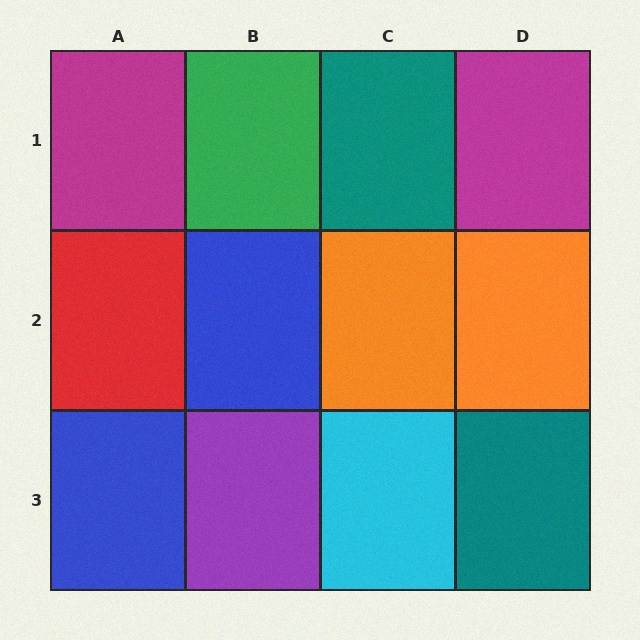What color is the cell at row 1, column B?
Green.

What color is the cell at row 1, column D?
Magenta.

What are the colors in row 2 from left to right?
Red, blue, orange, orange.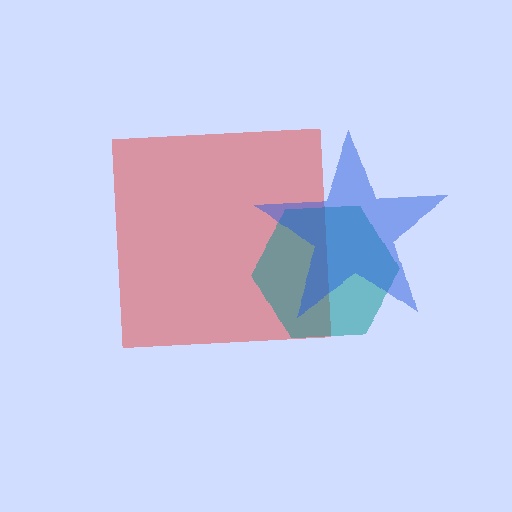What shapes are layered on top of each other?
The layered shapes are: a red square, a teal hexagon, a blue star.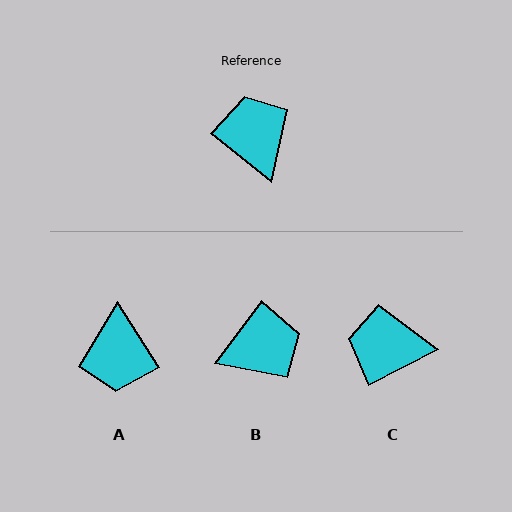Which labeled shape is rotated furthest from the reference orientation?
A, about 161 degrees away.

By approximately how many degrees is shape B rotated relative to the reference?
Approximately 88 degrees clockwise.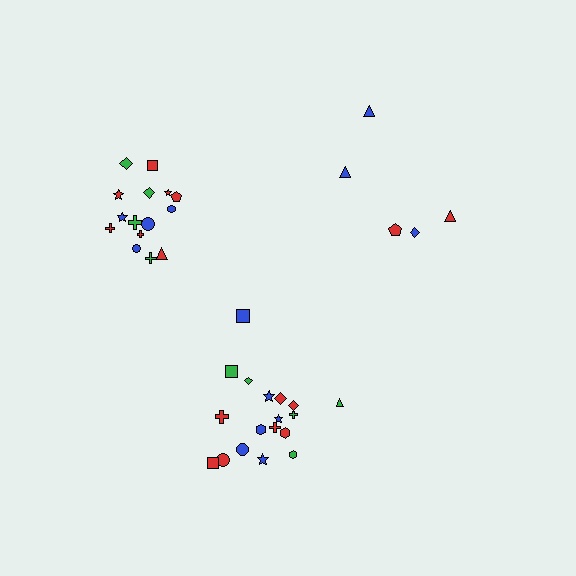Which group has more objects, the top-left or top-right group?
The top-left group.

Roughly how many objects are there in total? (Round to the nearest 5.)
Roughly 40 objects in total.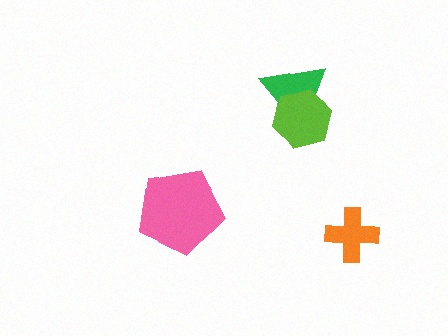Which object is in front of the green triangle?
The lime hexagon is in front of the green triangle.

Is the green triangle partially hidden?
Yes, it is partially covered by another shape.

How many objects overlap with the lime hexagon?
1 object overlaps with the lime hexagon.